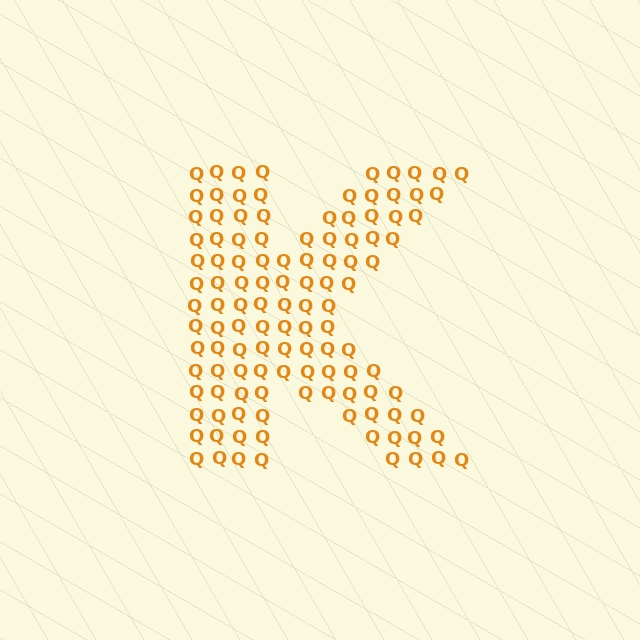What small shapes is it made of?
It is made of small letter Q's.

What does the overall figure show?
The overall figure shows the letter K.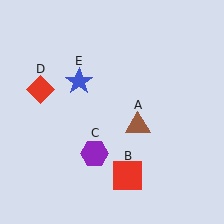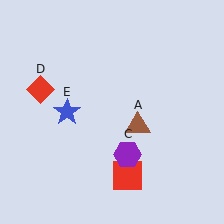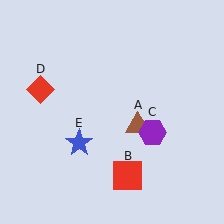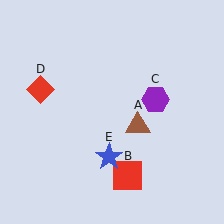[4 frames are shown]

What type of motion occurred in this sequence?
The purple hexagon (object C), blue star (object E) rotated counterclockwise around the center of the scene.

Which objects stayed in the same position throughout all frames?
Brown triangle (object A) and red square (object B) and red diamond (object D) remained stationary.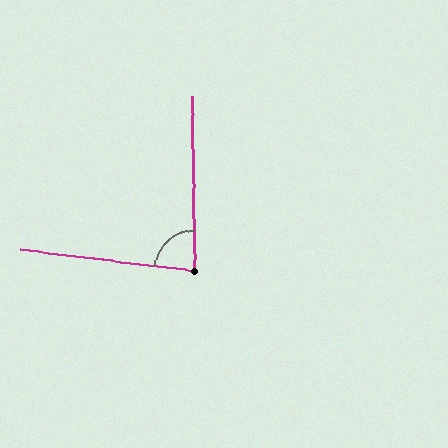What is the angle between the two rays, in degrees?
Approximately 82 degrees.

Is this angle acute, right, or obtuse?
It is acute.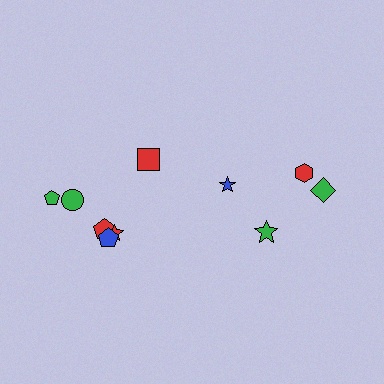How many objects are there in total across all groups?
There are 10 objects.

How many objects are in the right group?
There are 4 objects.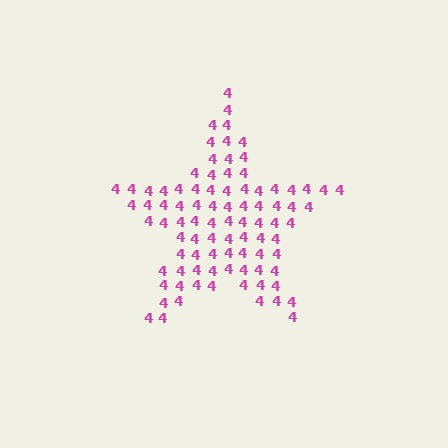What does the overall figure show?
The overall figure shows a star.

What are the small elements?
The small elements are digit 4's.